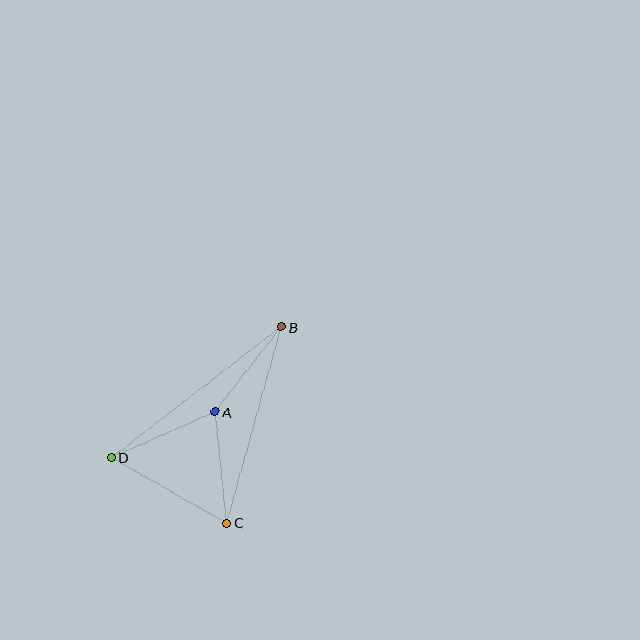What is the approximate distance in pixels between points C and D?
The distance between C and D is approximately 133 pixels.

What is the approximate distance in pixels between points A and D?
The distance between A and D is approximately 113 pixels.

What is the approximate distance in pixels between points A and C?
The distance between A and C is approximately 112 pixels.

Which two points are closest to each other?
Points A and B are closest to each other.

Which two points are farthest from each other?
Points B and D are farthest from each other.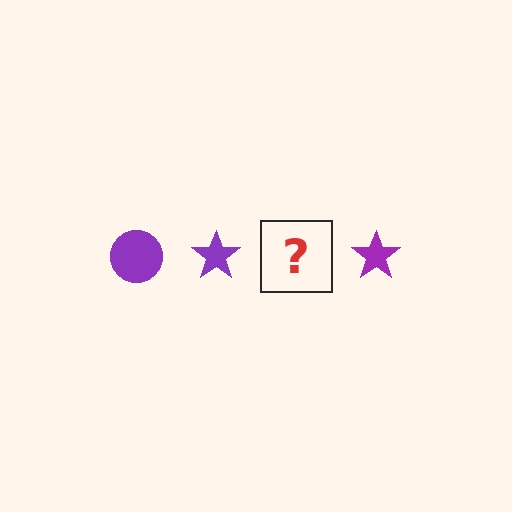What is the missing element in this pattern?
The missing element is a purple circle.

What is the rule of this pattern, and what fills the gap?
The rule is that the pattern cycles through circle, star shapes in purple. The gap should be filled with a purple circle.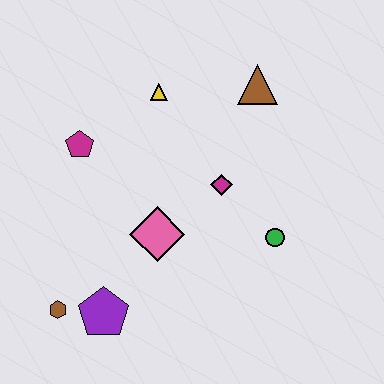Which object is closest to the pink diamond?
The magenta diamond is closest to the pink diamond.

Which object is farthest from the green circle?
The brown hexagon is farthest from the green circle.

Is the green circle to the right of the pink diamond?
Yes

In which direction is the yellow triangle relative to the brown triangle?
The yellow triangle is to the left of the brown triangle.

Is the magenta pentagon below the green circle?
No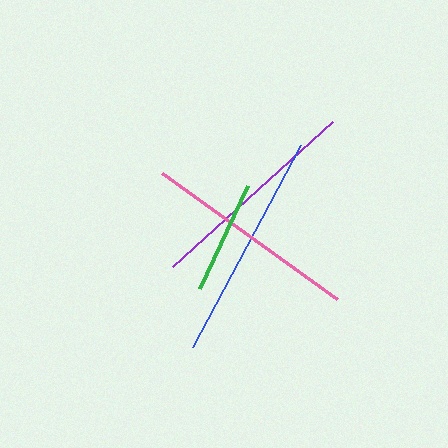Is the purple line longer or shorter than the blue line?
The blue line is longer than the purple line.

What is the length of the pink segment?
The pink segment is approximately 216 pixels long.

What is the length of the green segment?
The green segment is approximately 114 pixels long.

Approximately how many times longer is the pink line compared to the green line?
The pink line is approximately 1.9 times the length of the green line.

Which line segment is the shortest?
The green line is the shortest at approximately 114 pixels.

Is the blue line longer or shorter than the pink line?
The blue line is longer than the pink line.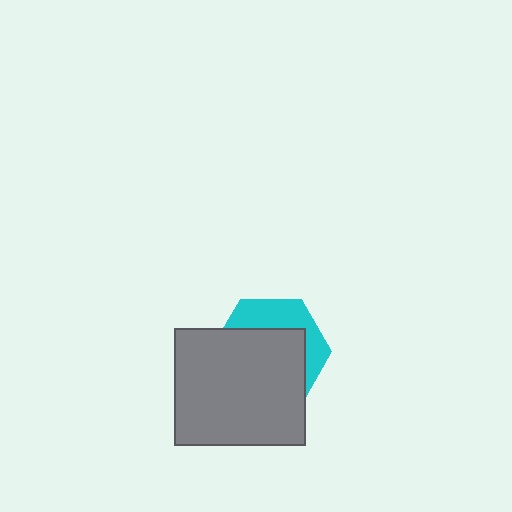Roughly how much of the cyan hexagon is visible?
A small part of it is visible (roughly 34%).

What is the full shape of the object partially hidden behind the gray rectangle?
The partially hidden object is a cyan hexagon.